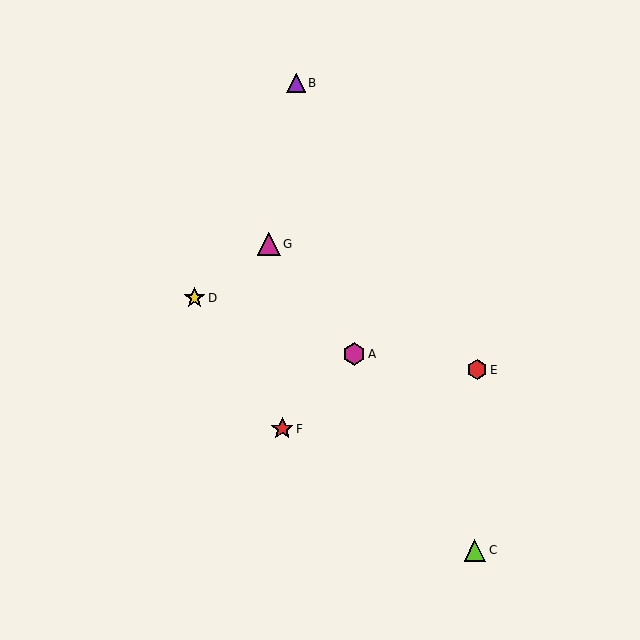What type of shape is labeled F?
Shape F is a red star.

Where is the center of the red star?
The center of the red star is at (282, 429).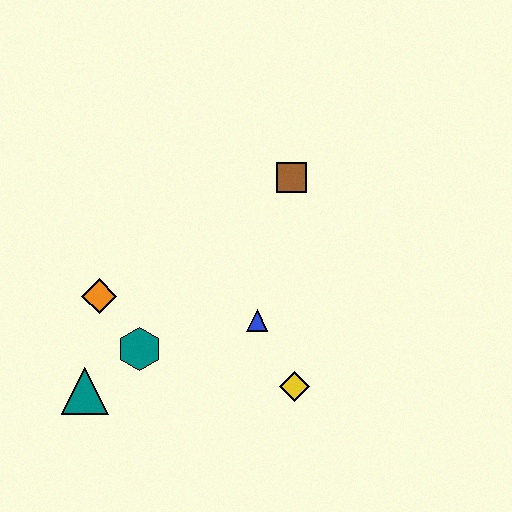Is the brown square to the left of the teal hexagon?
No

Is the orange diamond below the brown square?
Yes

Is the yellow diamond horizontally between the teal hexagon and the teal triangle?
No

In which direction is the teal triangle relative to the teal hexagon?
The teal triangle is to the left of the teal hexagon.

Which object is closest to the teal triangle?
The teal hexagon is closest to the teal triangle.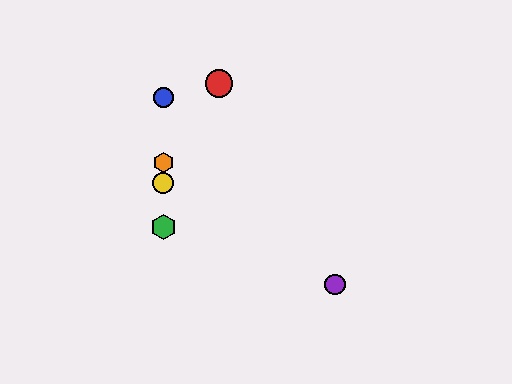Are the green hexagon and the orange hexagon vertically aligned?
Yes, both are at x≈163.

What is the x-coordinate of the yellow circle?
The yellow circle is at x≈163.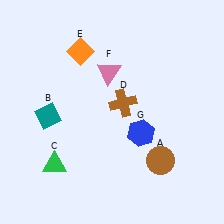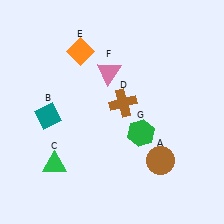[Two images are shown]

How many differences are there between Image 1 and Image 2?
There is 1 difference between the two images.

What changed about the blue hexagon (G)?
In Image 1, G is blue. In Image 2, it changed to green.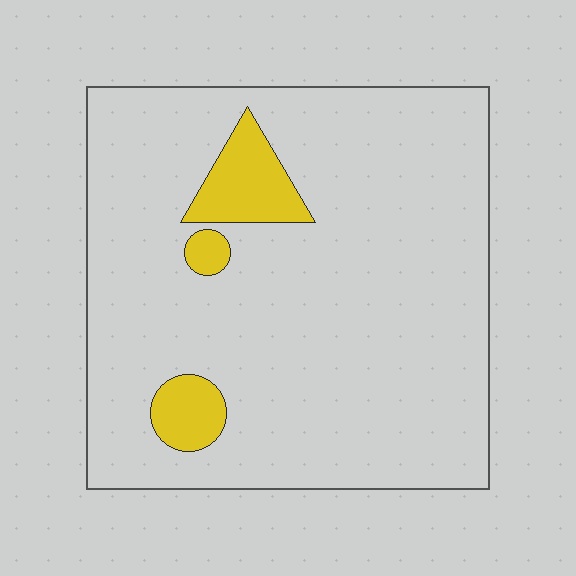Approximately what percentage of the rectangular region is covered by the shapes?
Approximately 10%.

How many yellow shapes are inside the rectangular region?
3.